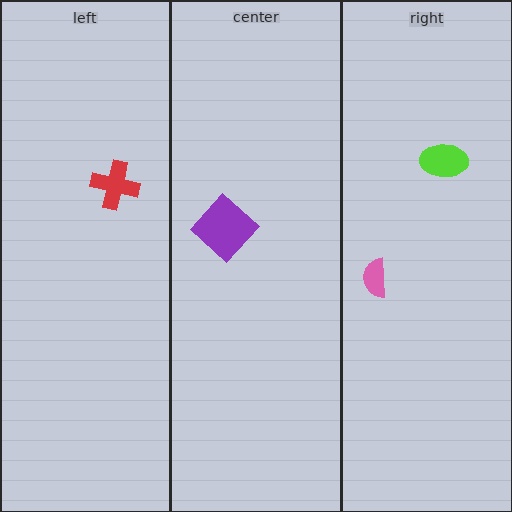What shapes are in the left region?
The red cross.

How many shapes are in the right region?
2.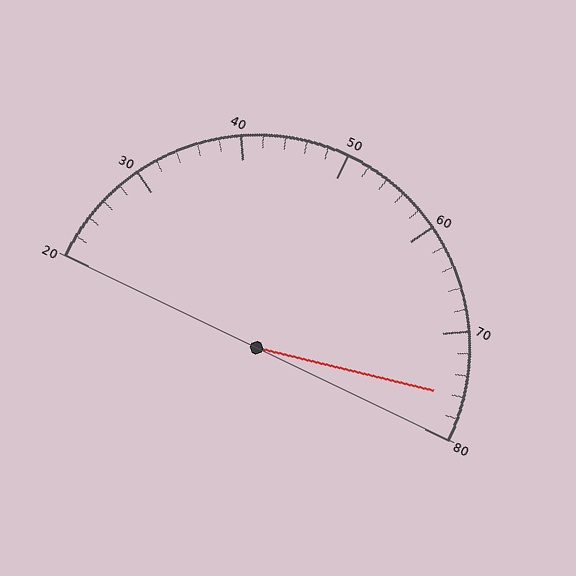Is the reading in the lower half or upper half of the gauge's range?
The reading is in the upper half of the range (20 to 80).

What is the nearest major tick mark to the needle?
The nearest major tick mark is 80.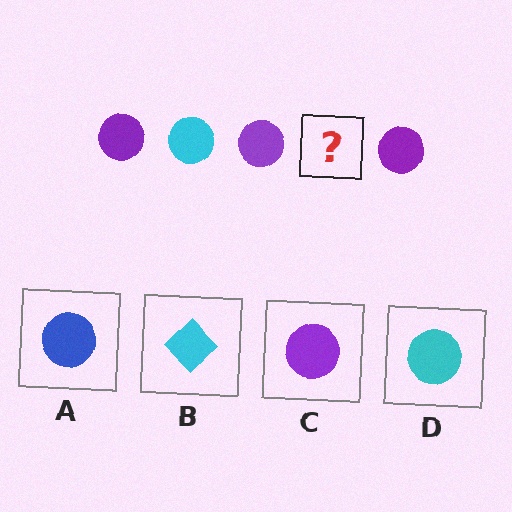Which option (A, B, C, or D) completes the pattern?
D.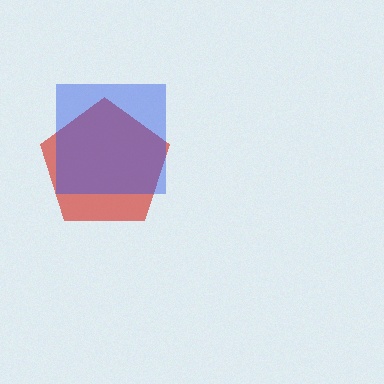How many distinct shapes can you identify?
There are 2 distinct shapes: a red pentagon, a blue square.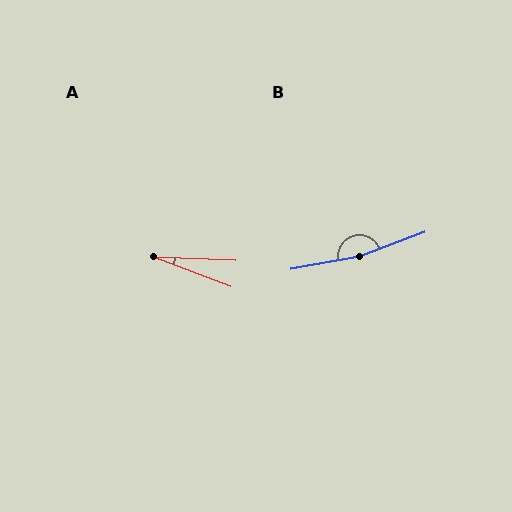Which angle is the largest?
B, at approximately 170 degrees.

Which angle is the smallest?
A, at approximately 18 degrees.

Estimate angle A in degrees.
Approximately 18 degrees.